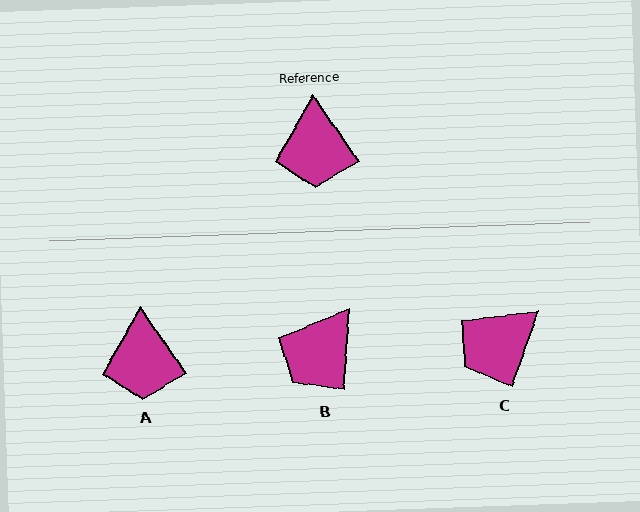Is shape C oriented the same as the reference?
No, it is off by about 54 degrees.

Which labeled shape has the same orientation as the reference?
A.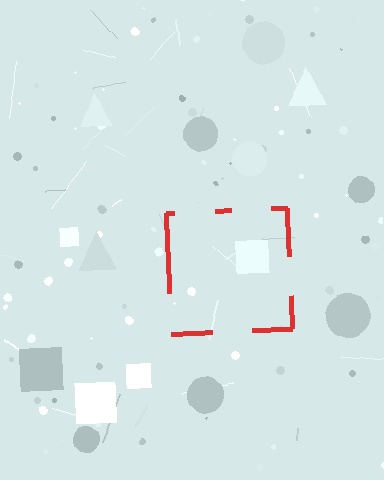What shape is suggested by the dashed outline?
The dashed outline suggests a square.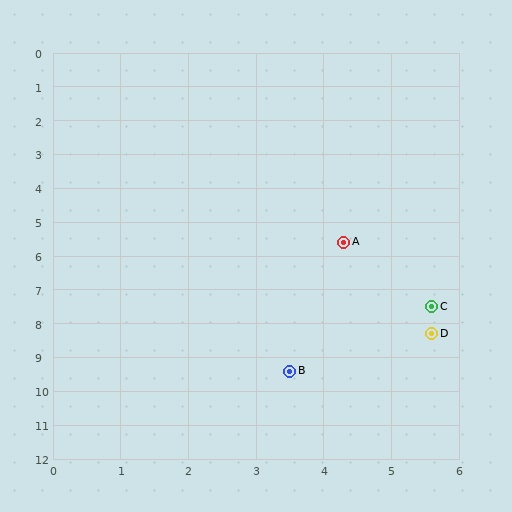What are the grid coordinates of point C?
Point C is at approximately (5.6, 7.5).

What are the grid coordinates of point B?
Point B is at approximately (3.5, 9.4).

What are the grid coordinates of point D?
Point D is at approximately (5.6, 8.3).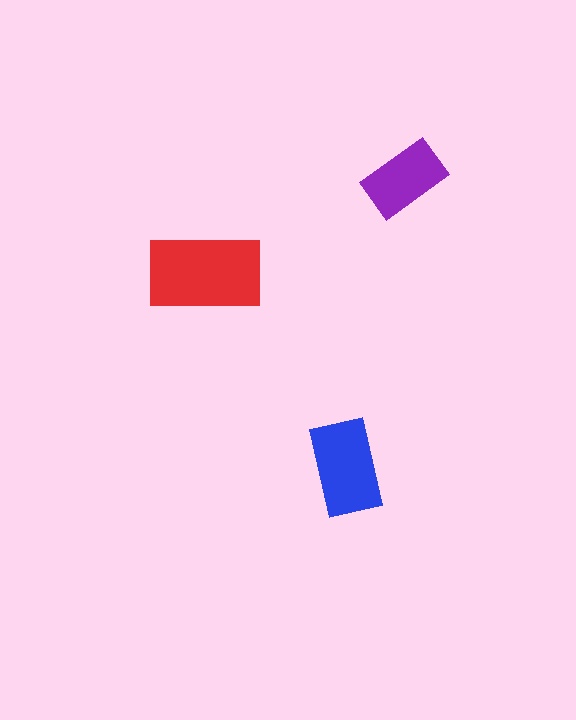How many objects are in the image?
There are 3 objects in the image.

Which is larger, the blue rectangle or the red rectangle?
The red one.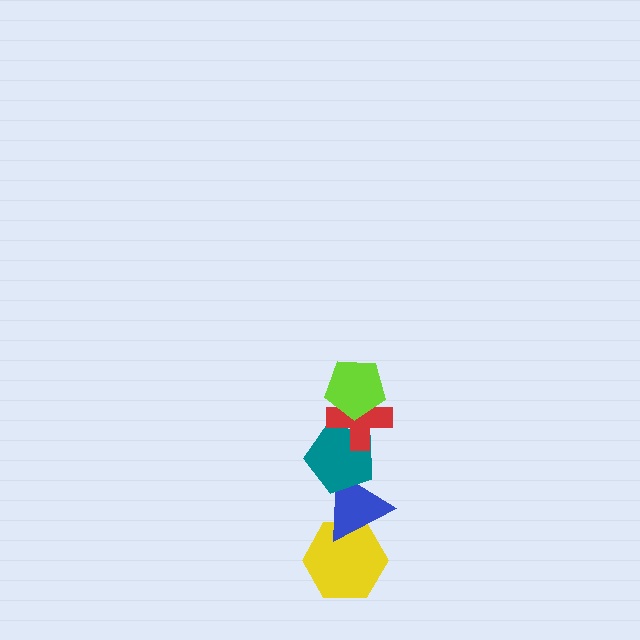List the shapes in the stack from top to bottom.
From top to bottom: the lime pentagon, the red cross, the teal pentagon, the blue triangle, the yellow hexagon.